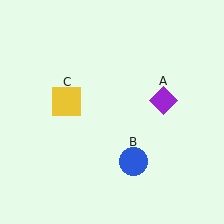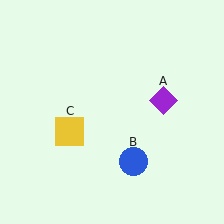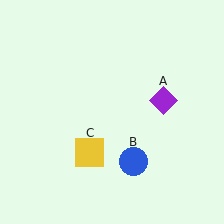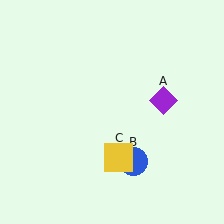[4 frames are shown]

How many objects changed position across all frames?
1 object changed position: yellow square (object C).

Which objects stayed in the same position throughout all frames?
Purple diamond (object A) and blue circle (object B) remained stationary.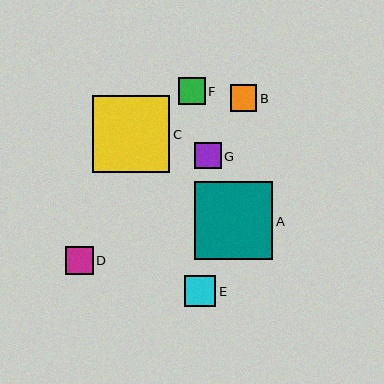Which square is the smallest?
Square G is the smallest with a size of approximately 26 pixels.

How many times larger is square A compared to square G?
Square A is approximately 3.0 times the size of square G.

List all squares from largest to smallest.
From largest to smallest: A, C, E, D, F, B, G.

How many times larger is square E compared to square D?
Square E is approximately 1.1 times the size of square D.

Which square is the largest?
Square A is the largest with a size of approximately 78 pixels.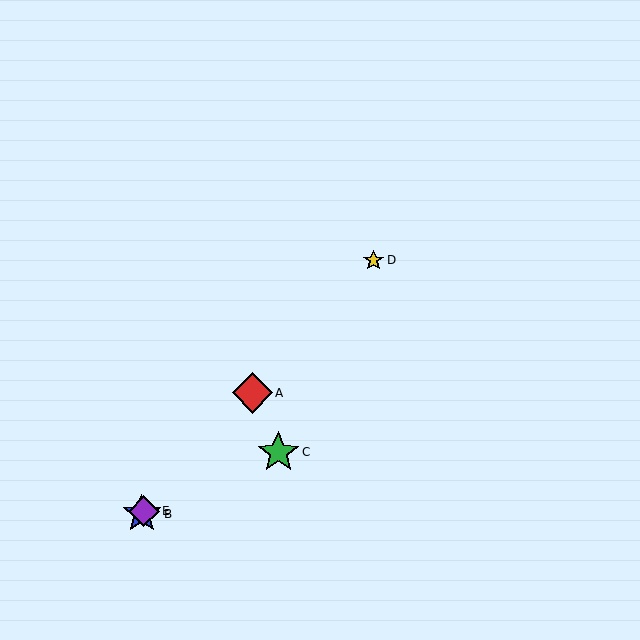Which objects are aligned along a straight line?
Objects A, B, D, E are aligned along a straight line.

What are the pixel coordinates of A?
Object A is at (252, 393).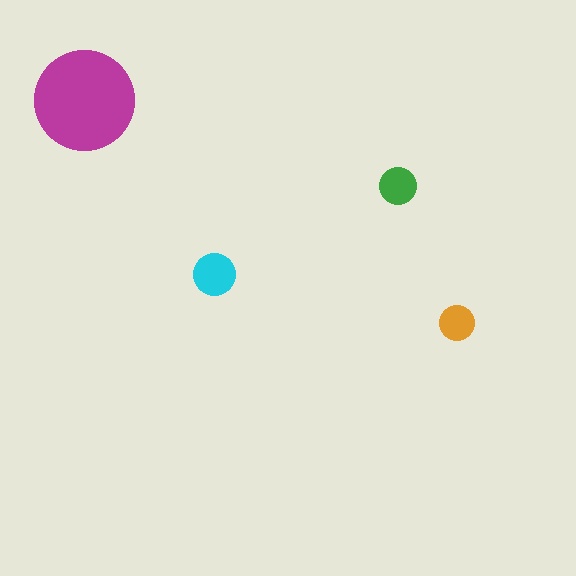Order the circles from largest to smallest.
the magenta one, the cyan one, the green one, the orange one.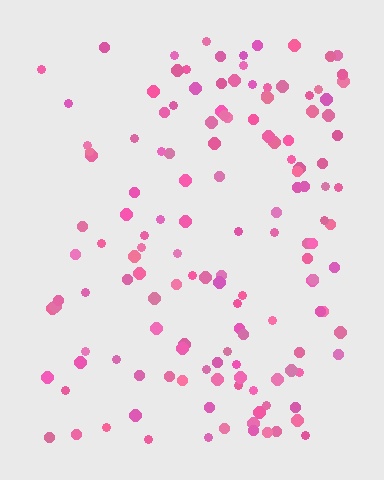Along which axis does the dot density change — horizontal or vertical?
Horizontal.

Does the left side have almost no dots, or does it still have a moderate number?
Still a moderate number, just noticeably fewer than the right.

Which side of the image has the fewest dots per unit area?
The left.